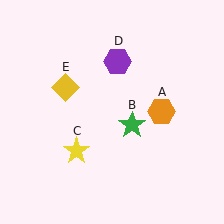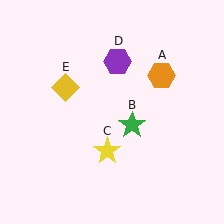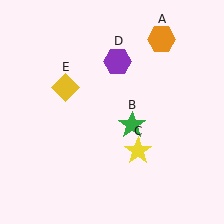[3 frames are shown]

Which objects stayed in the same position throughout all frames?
Green star (object B) and purple hexagon (object D) and yellow diamond (object E) remained stationary.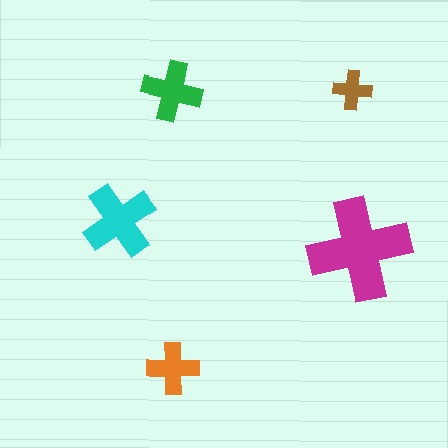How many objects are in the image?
There are 5 objects in the image.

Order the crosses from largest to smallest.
the magenta one, the cyan one, the green one, the orange one, the brown one.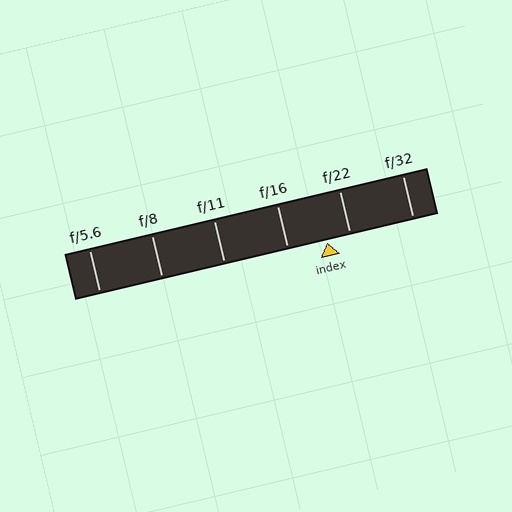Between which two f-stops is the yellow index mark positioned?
The index mark is between f/16 and f/22.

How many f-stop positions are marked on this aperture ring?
There are 6 f-stop positions marked.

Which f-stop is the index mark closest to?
The index mark is closest to f/22.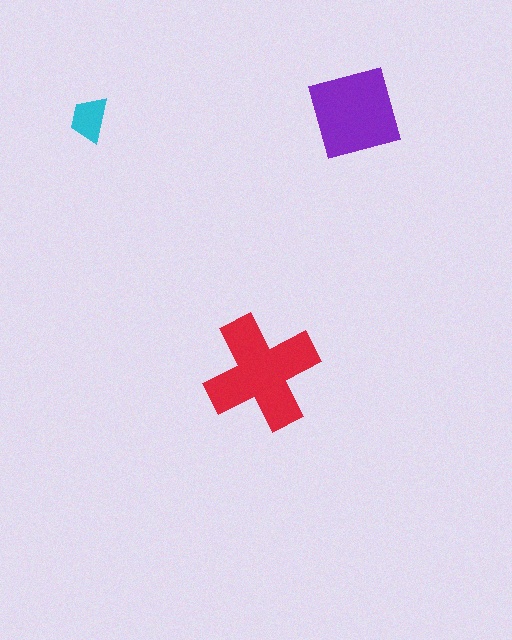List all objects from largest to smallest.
The red cross, the purple diamond, the cyan trapezoid.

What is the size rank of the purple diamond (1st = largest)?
2nd.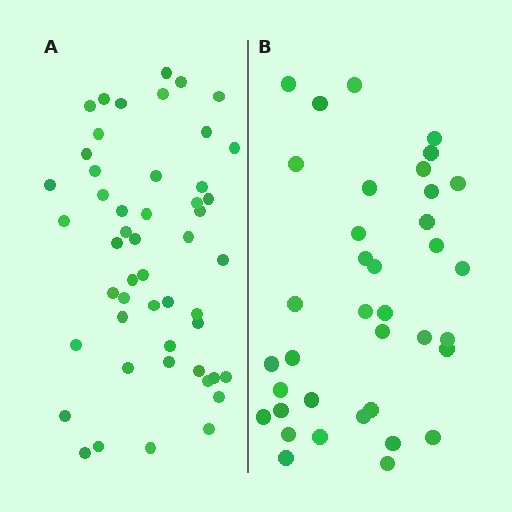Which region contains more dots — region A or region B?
Region A (the left region) has more dots.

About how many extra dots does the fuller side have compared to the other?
Region A has approximately 15 more dots than region B.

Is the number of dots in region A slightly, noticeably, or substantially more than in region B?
Region A has noticeably more, but not dramatically so. The ratio is roughly 1.4 to 1.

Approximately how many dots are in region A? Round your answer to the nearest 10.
About 50 dots.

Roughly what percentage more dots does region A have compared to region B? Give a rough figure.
About 35% more.